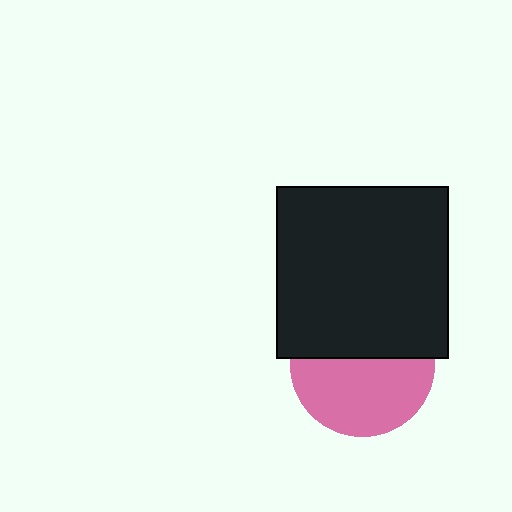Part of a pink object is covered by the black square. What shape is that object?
It is a circle.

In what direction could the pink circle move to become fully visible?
The pink circle could move down. That would shift it out from behind the black square entirely.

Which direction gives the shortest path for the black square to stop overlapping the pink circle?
Moving up gives the shortest separation.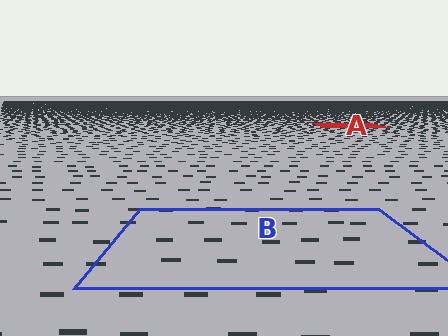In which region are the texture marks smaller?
The texture marks are smaller in region A, because it is farther away.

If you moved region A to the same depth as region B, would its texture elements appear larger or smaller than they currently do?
They would appear larger. At a closer depth, the same texture elements are projected at a bigger on-screen size.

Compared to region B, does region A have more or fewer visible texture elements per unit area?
Region A has more texture elements per unit area — they are packed more densely because it is farther away.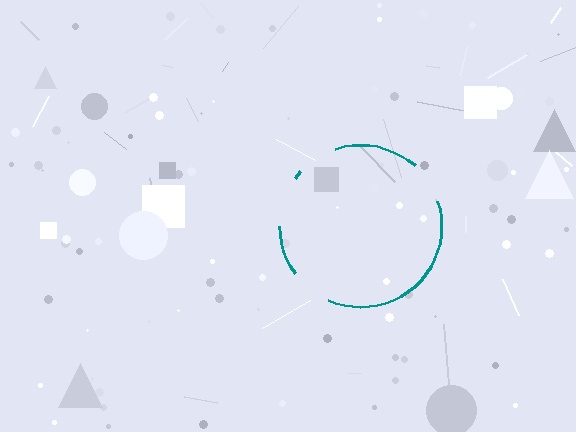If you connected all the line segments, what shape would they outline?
They would outline a circle.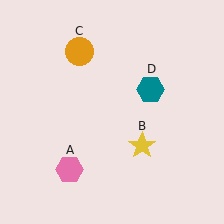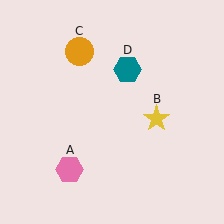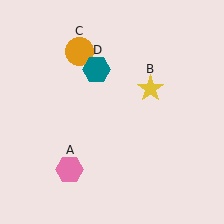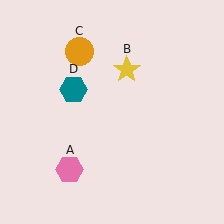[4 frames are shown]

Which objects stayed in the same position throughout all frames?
Pink hexagon (object A) and orange circle (object C) remained stationary.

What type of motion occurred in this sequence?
The yellow star (object B), teal hexagon (object D) rotated counterclockwise around the center of the scene.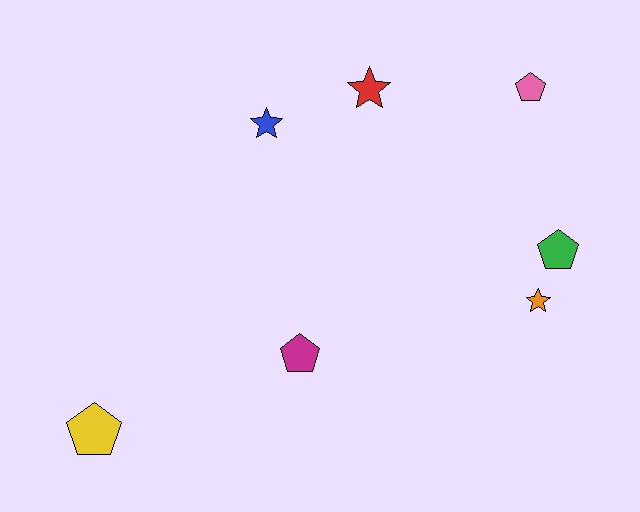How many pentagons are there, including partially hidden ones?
There are 4 pentagons.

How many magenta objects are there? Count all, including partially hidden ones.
There is 1 magenta object.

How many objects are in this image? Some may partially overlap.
There are 7 objects.